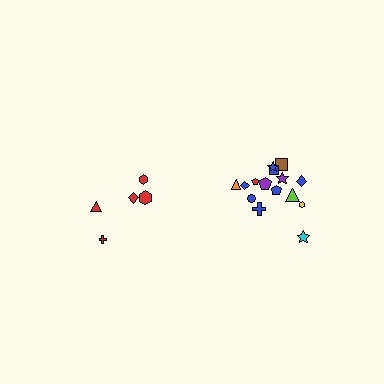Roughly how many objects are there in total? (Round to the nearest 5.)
Roughly 20 objects in total.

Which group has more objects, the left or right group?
The right group.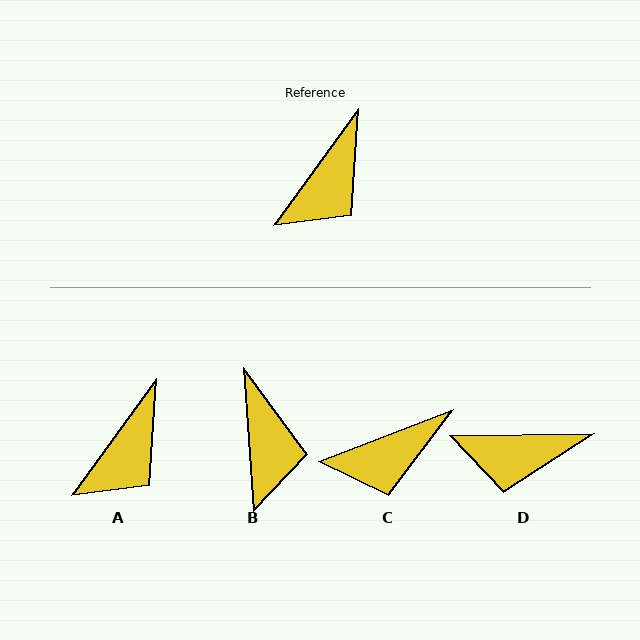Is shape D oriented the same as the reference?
No, it is off by about 53 degrees.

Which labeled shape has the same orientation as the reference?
A.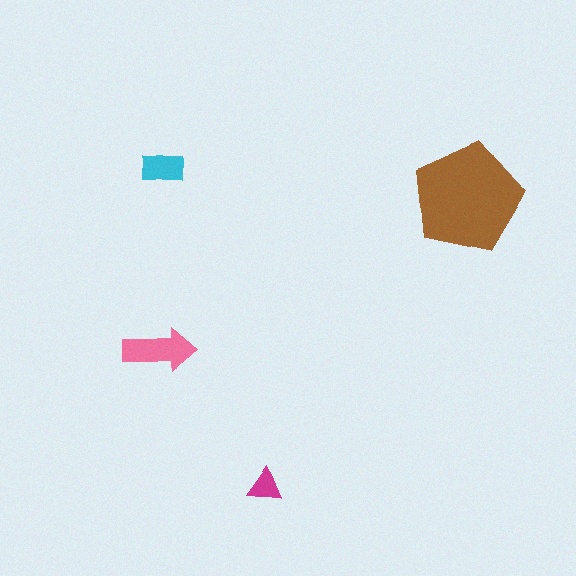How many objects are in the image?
There are 4 objects in the image.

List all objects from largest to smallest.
The brown pentagon, the pink arrow, the cyan rectangle, the magenta triangle.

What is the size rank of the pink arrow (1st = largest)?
2nd.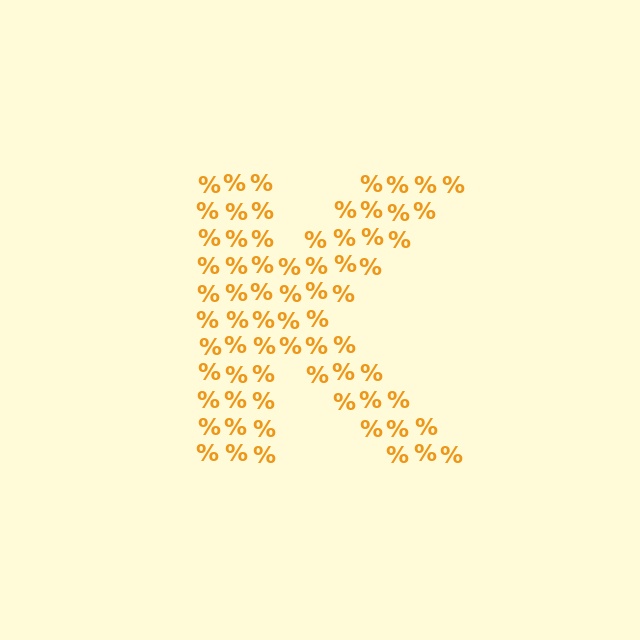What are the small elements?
The small elements are percent signs.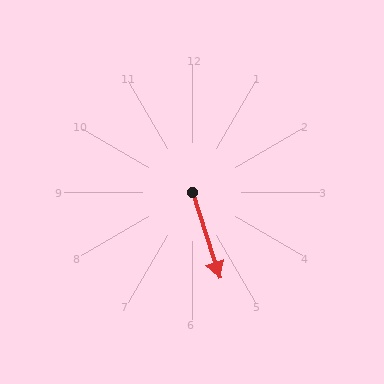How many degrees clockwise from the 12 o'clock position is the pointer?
Approximately 162 degrees.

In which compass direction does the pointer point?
South.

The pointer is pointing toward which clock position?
Roughly 5 o'clock.